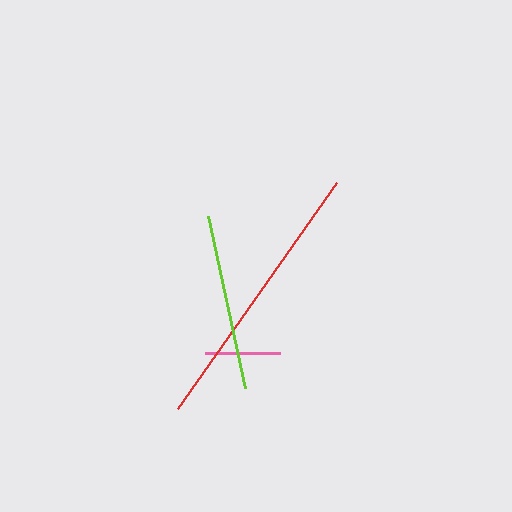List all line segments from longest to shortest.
From longest to shortest: red, lime, pink.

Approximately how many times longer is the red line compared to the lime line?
The red line is approximately 1.6 times the length of the lime line.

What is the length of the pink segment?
The pink segment is approximately 75 pixels long.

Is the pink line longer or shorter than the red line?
The red line is longer than the pink line.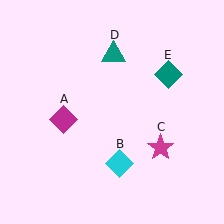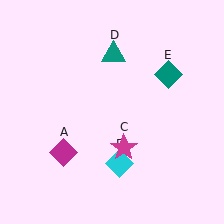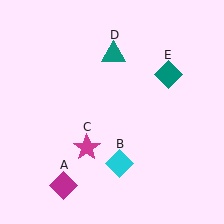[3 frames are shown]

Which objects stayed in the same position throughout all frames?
Cyan diamond (object B) and teal triangle (object D) and teal diamond (object E) remained stationary.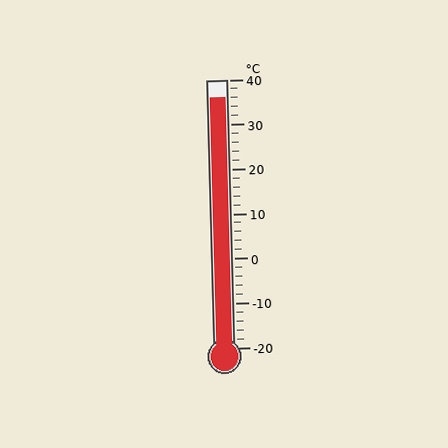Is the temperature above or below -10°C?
The temperature is above -10°C.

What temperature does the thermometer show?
The thermometer shows approximately 36°C.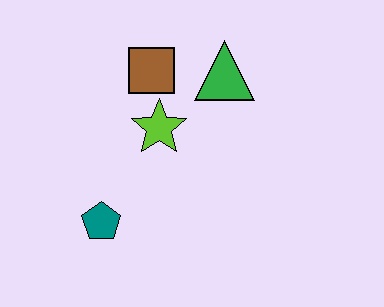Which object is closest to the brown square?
The lime star is closest to the brown square.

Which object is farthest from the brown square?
The teal pentagon is farthest from the brown square.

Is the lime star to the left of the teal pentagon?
No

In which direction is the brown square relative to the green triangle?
The brown square is to the left of the green triangle.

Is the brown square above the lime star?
Yes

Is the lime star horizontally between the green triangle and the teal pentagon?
Yes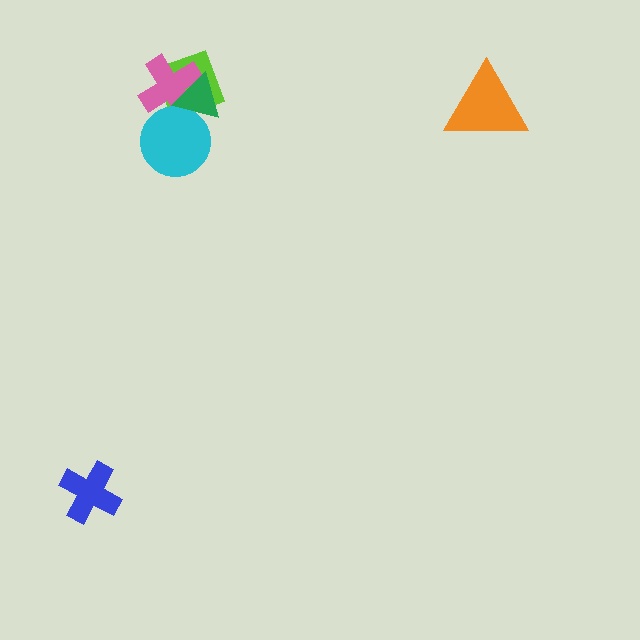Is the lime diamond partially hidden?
Yes, it is partially covered by another shape.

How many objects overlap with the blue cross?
0 objects overlap with the blue cross.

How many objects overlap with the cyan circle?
3 objects overlap with the cyan circle.